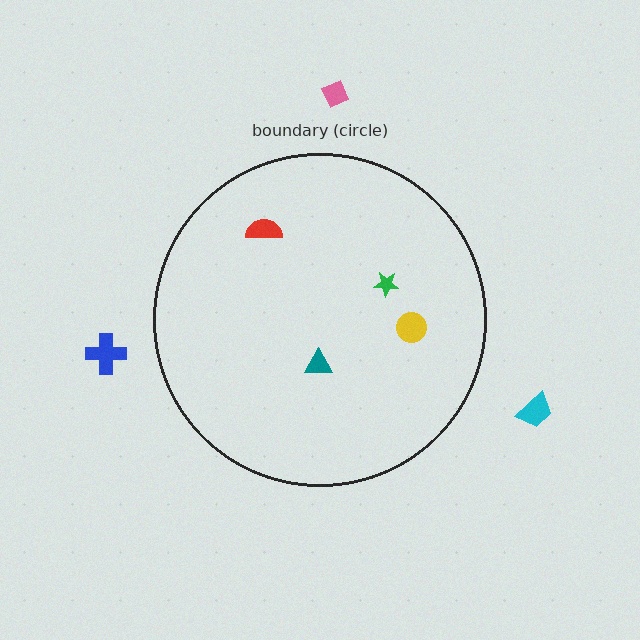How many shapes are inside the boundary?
4 inside, 3 outside.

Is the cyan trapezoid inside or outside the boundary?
Outside.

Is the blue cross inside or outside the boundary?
Outside.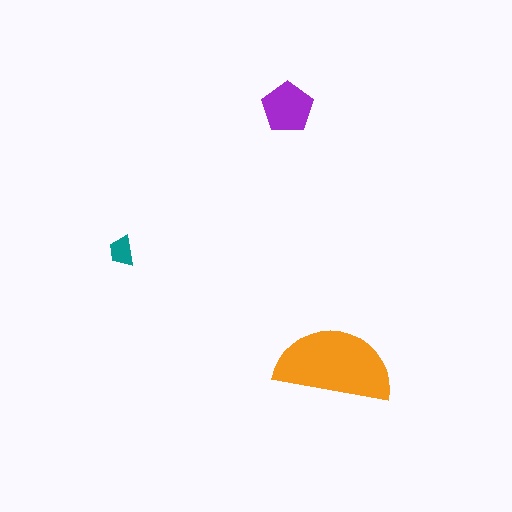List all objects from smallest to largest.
The teal trapezoid, the purple pentagon, the orange semicircle.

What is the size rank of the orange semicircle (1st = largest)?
1st.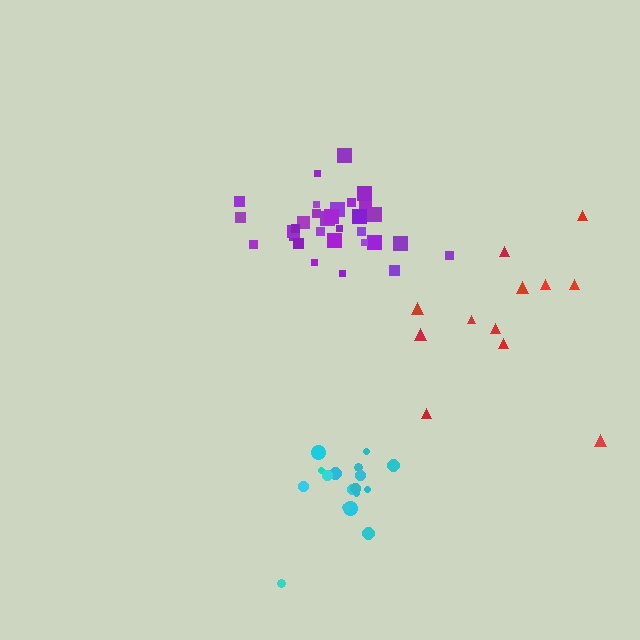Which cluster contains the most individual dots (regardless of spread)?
Purple (33).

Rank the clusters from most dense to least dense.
cyan, purple, red.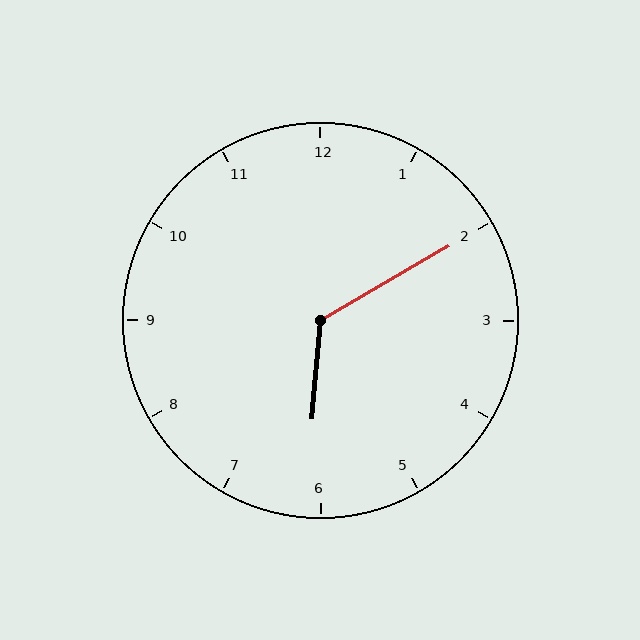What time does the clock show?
6:10.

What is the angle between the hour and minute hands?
Approximately 125 degrees.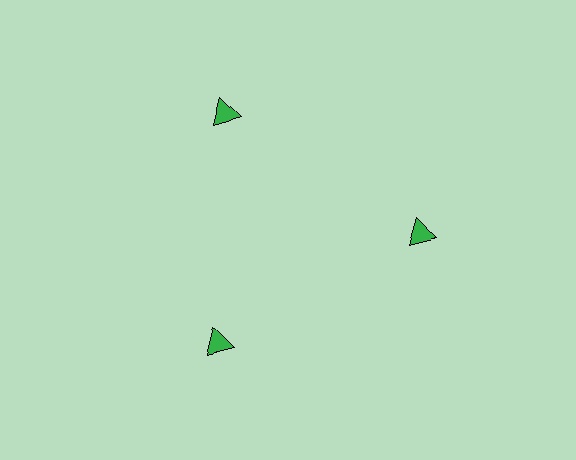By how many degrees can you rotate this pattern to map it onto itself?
The pattern maps onto itself every 120 degrees of rotation.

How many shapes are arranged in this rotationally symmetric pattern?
There are 3 shapes, arranged in 3 groups of 1.